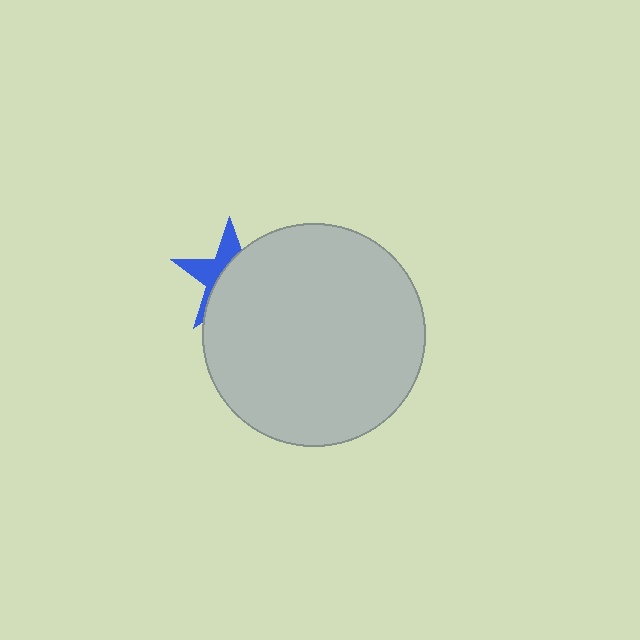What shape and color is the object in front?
The object in front is a light gray circle.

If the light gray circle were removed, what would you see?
You would see the complete blue star.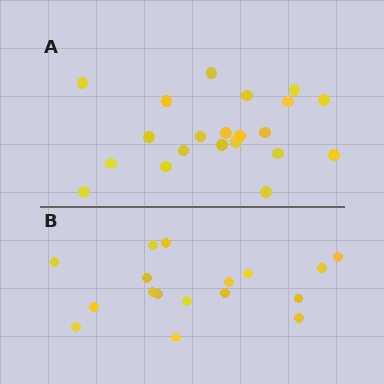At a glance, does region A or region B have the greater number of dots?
Region A (the top region) has more dots.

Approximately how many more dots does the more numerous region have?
Region A has about 4 more dots than region B.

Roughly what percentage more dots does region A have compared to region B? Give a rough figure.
About 25% more.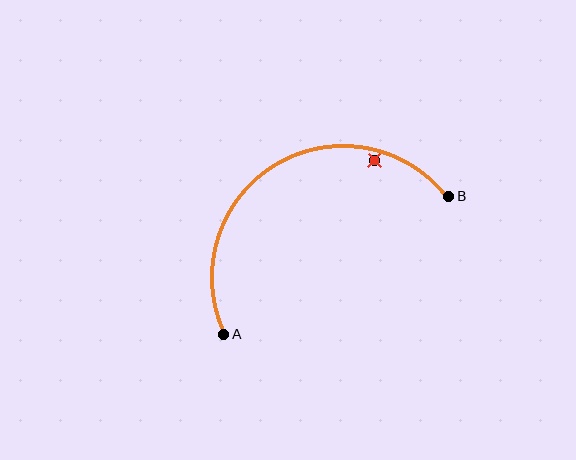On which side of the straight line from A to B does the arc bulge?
The arc bulges above the straight line connecting A and B.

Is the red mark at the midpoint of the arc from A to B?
No — the red mark does not lie on the arc at all. It sits slightly inside the curve.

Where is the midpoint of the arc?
The arc midpoint is the point on the curve farthest from the straight line joining A and B. It sits above that line.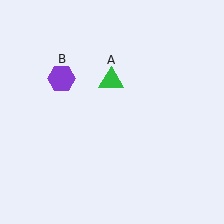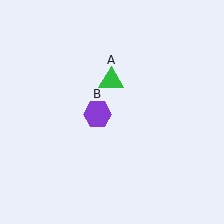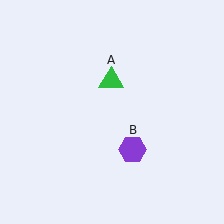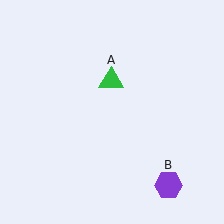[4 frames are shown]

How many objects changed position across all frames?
1 object changed position: purple hexagon (object B).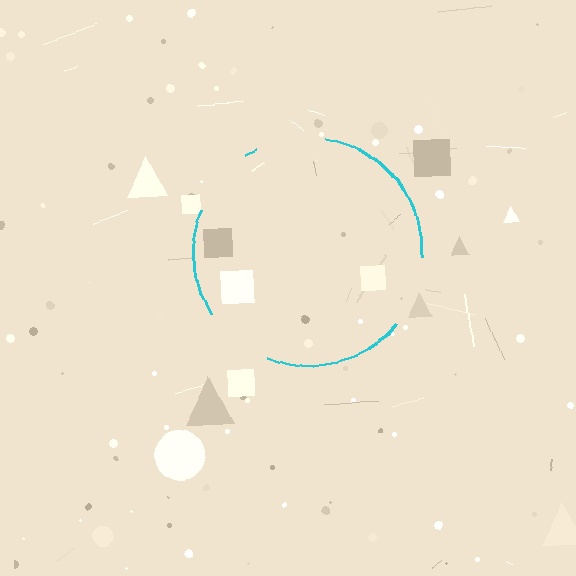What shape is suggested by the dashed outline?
The dashed outline suggests a circle.